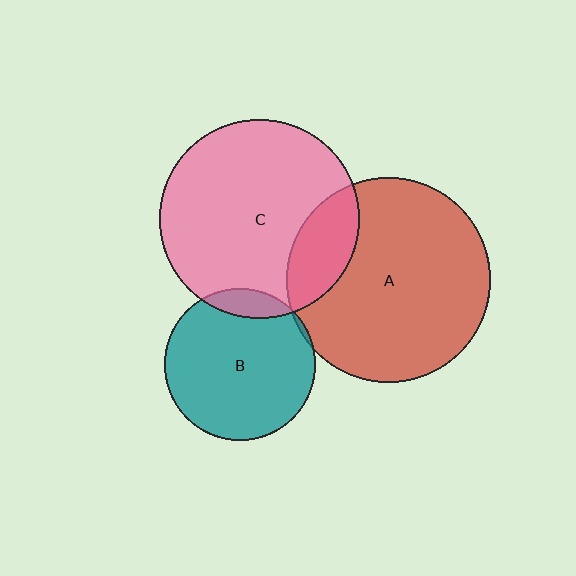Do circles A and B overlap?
Yes.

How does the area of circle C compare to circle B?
Approximately 1.7 times.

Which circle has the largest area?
Circle A (red).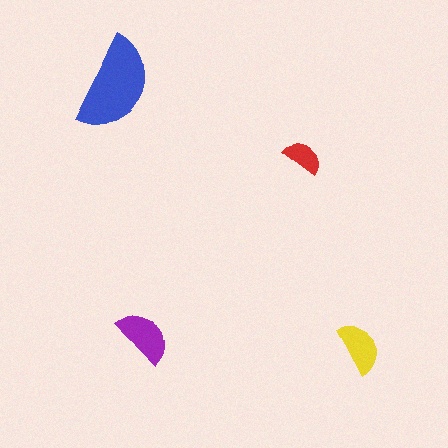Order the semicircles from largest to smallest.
the blue one, the purple one, the yellow one, the red one.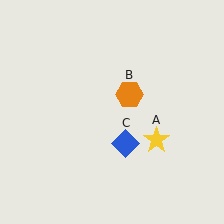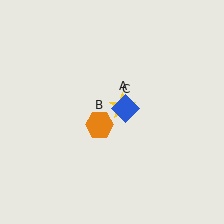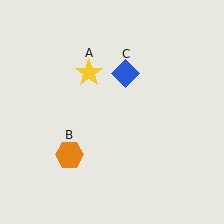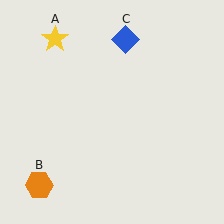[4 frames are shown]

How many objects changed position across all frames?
3 objects changed position: yellow star (object A), orange hexagon (object B), blue diamond (object C).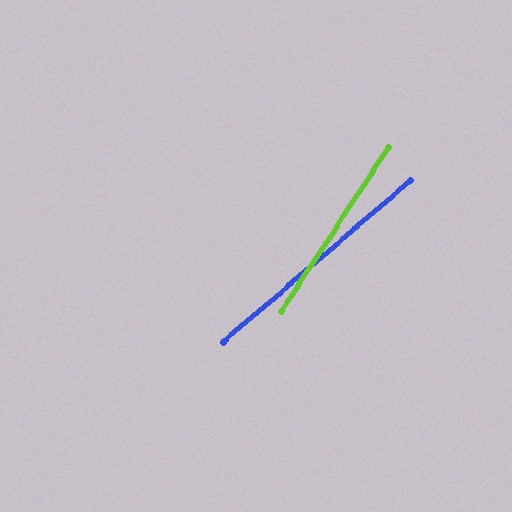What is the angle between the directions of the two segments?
Approximately 16 degrees.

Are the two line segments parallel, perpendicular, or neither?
Neither parallel nor perpendicular — they differ by about 16°.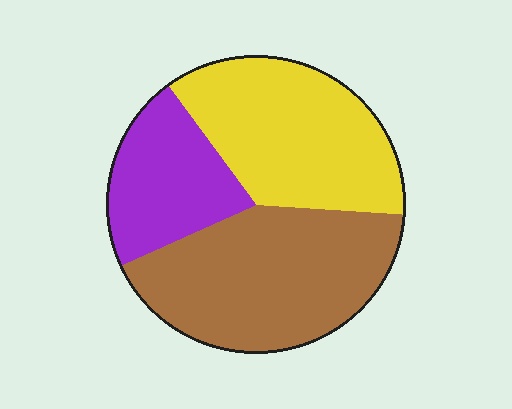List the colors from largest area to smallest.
From largest to smallest: brown, yellow, purple.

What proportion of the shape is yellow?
Yellow takes up about three eighths (3/8) of the shape.